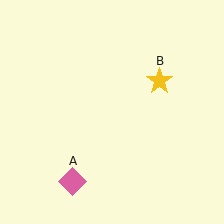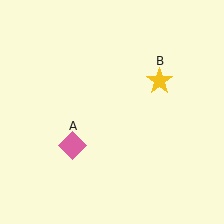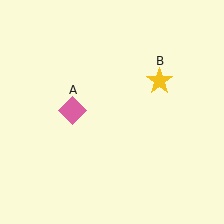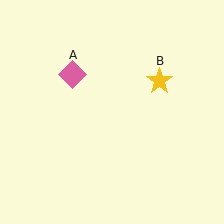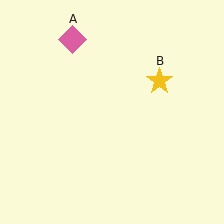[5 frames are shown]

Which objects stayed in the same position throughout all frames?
Yellow star (object B) remained stationary.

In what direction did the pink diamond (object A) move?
The pink diamond (object A) moved up.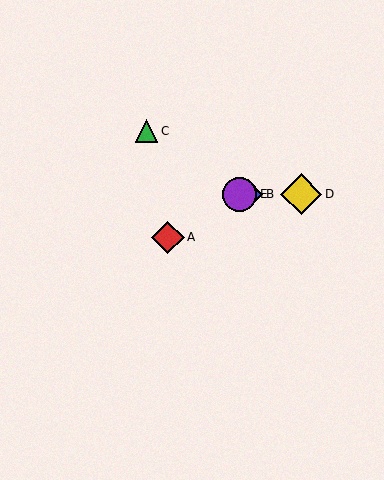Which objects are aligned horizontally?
Objects B, D, E are aligned horizontally.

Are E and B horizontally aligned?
Yes, both are at y≈194.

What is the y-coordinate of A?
Object A is at y≈237.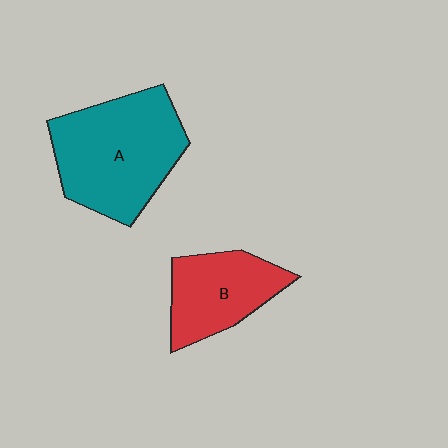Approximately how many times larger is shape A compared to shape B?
Approximately 1.6 times.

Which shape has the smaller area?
Shape B (red).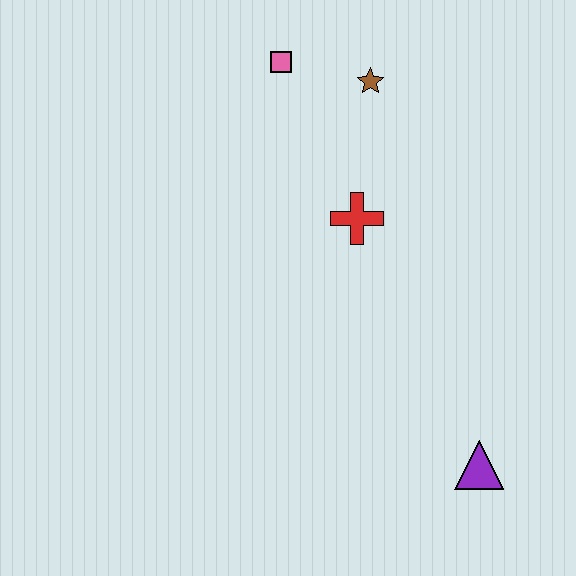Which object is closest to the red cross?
The brown star is closest to the red cross.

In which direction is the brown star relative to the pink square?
The brown star is to the right of the pink square.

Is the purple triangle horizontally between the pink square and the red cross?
No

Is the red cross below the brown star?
Yes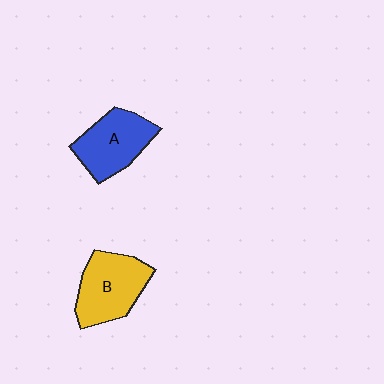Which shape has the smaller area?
Shape A (blue).